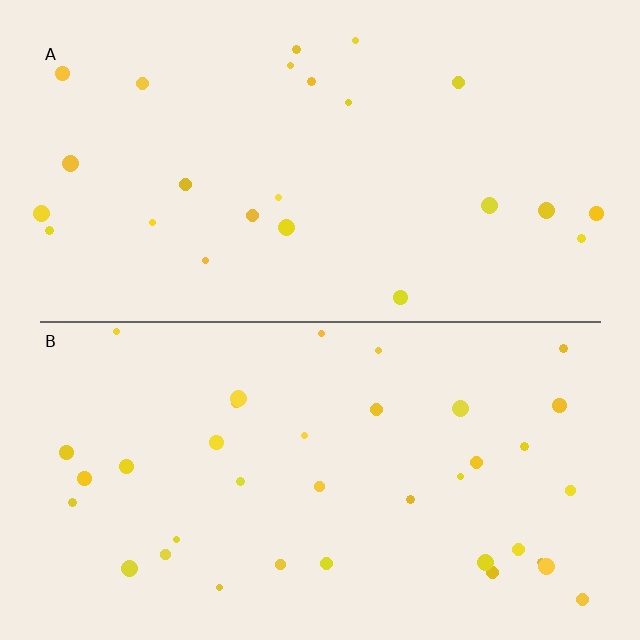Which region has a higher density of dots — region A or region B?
B (the bottom).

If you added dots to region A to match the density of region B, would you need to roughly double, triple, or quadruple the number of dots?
Approximately double.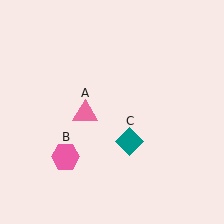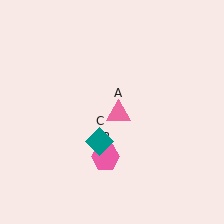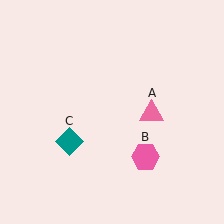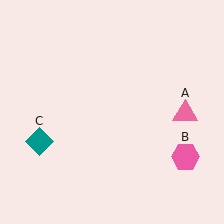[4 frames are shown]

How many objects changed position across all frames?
3 objects changed position: pink triangle (object A), pink hexagon (object B), teal diamond (object C).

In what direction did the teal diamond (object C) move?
The teal diamond (object C) moved left.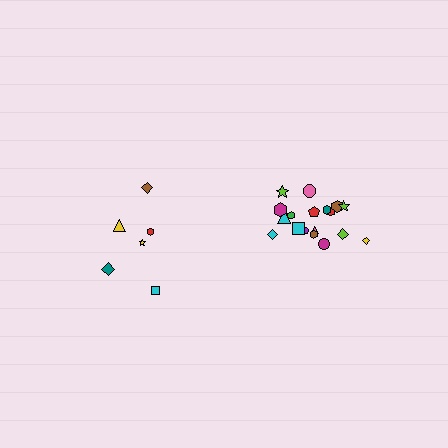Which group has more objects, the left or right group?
The right group.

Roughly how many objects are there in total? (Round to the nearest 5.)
Roughly 25 objects in total.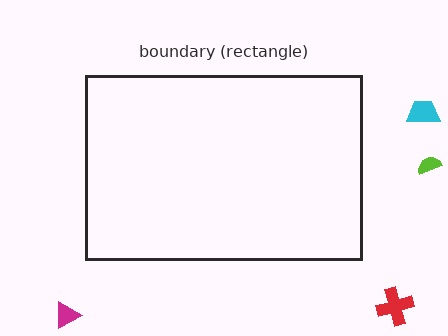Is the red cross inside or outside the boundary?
Outside.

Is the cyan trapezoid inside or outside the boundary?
Outside.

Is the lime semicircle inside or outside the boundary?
Outside.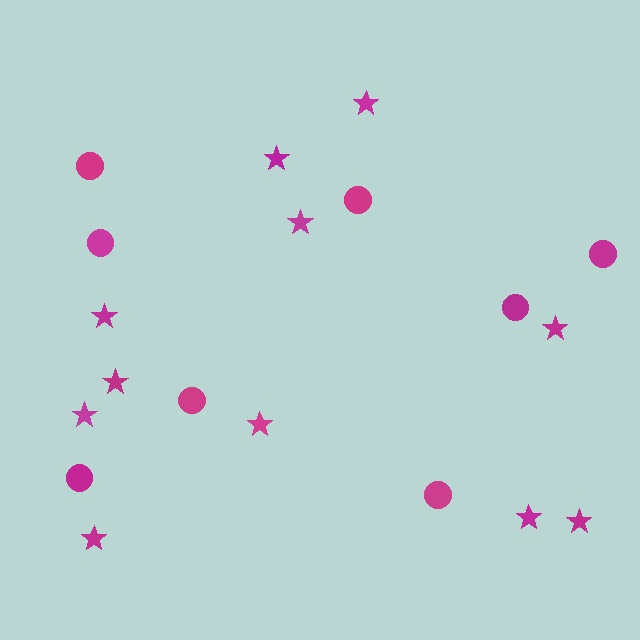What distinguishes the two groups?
There are 2 groups: one group of stars (11) and one group of circles (8).